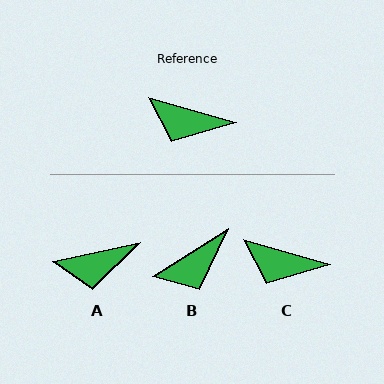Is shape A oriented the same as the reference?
No, it is off by about 28 degrees.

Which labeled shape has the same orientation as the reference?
C.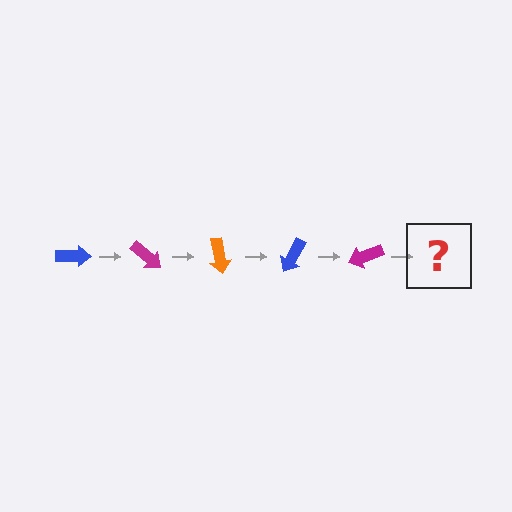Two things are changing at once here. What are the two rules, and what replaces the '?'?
The two rules are that it rotates 40 degrees each step and the color cycles through blue, magenta, and orange. The '?' should be an orange arrow, rotated 200 degrees from the start.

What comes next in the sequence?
The next element should be an orange arrow, rotated 200 degrees from the start.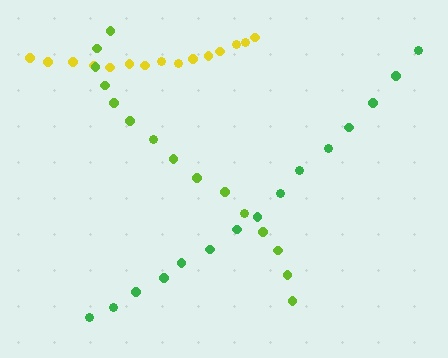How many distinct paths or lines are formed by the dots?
There are 3 distinct paths.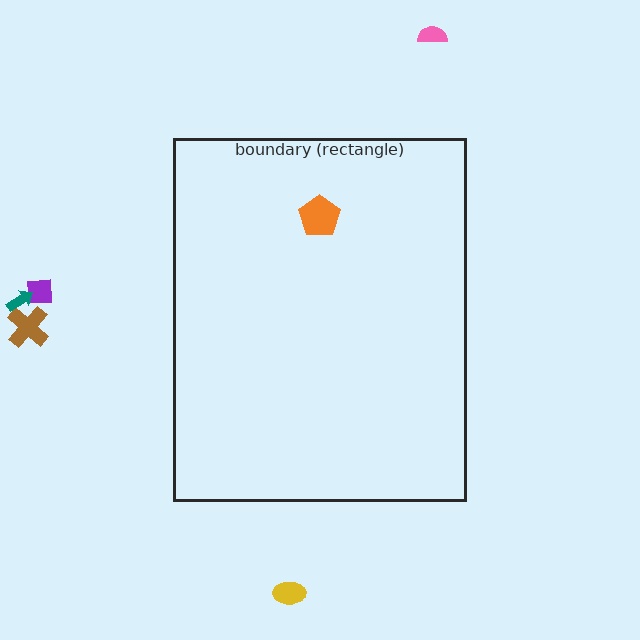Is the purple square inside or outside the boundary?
Outside.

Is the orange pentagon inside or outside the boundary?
Inside.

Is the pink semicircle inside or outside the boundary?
Outside.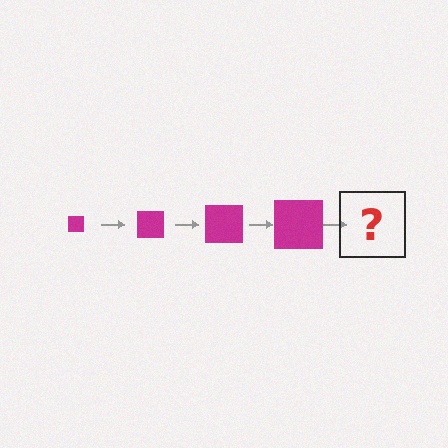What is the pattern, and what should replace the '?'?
The pattern is that the square gets progressively larger each step. The '?' should be a magenta square, larger than the previous one.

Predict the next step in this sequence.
The next step is a magenta square, larger than the previous one.